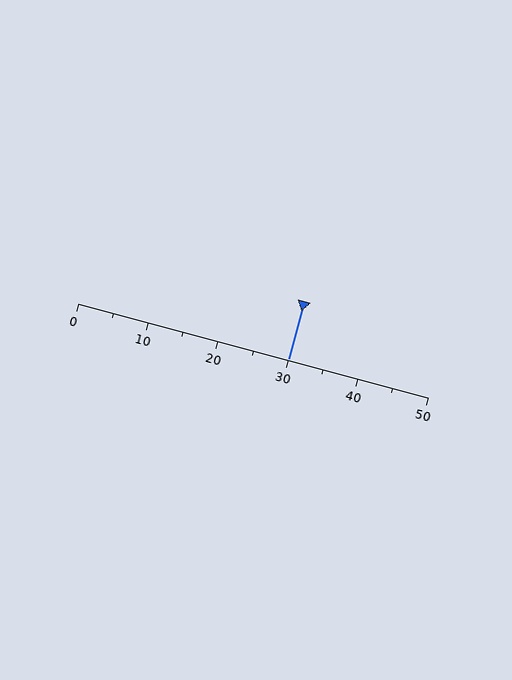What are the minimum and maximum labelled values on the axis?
The axis runs from 0 to 50.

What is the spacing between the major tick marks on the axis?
The major ticks are spaced 10 apart.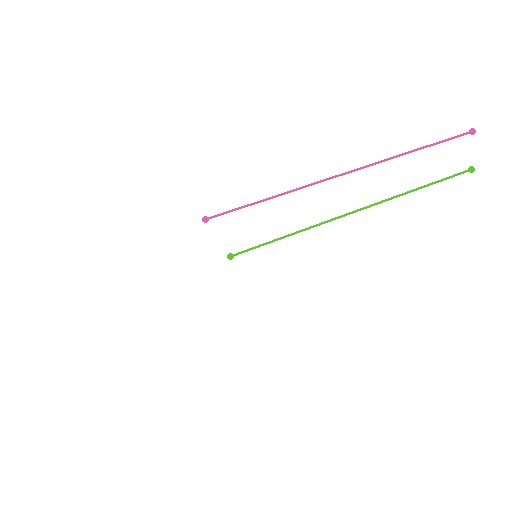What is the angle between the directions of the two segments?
Approximately 2 degrees.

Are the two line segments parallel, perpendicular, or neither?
Parallel — their directions differ by only 1.6°.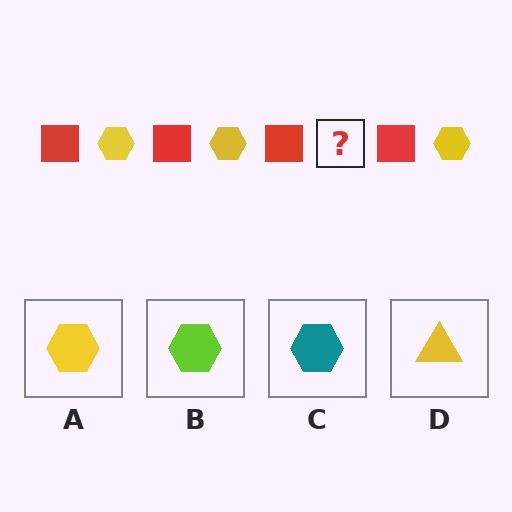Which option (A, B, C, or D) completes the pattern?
A.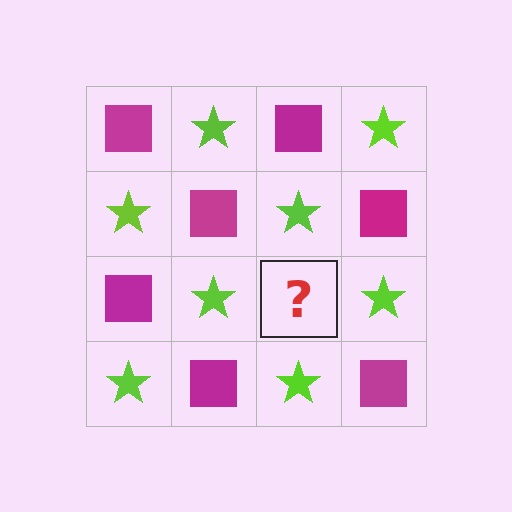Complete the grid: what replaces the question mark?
The question mark should be replaced with a magenta square.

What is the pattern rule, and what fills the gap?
The rule is that it alternates magenta square and lime star in a checkerboard pattern. The gap should be filled with a magenta square.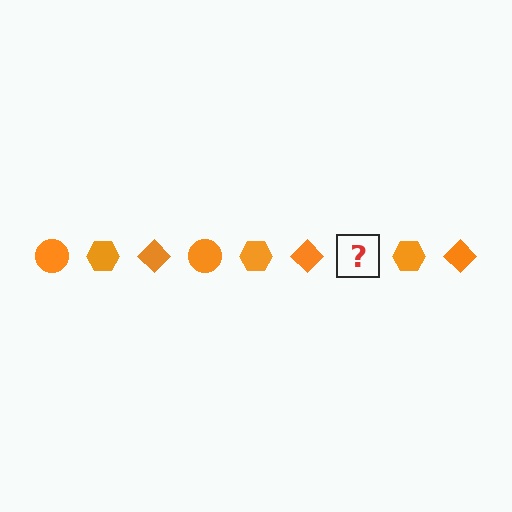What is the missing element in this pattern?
The missing element is an orange circle.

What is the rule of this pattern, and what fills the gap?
The rule is that the pattern cycles through circle, hexagon, diamond shapes in orange. The gap should be filled with an orange circle.